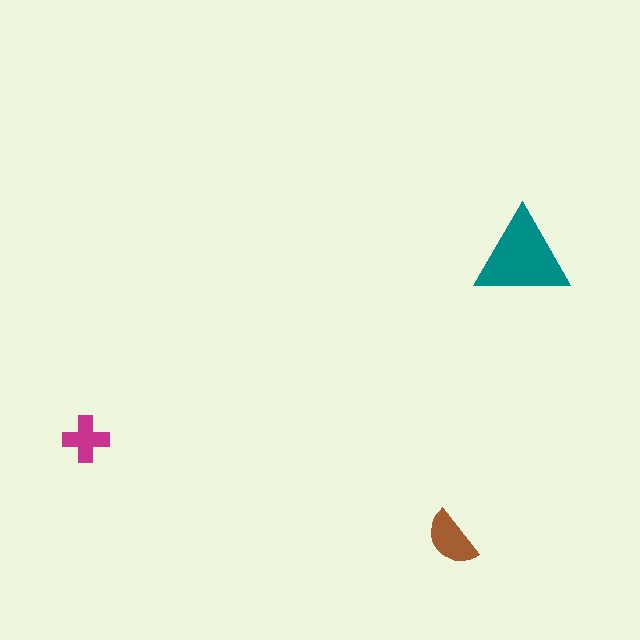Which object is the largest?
The teal triangle.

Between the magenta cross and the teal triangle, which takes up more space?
The teal triangle.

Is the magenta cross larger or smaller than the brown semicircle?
Smaller.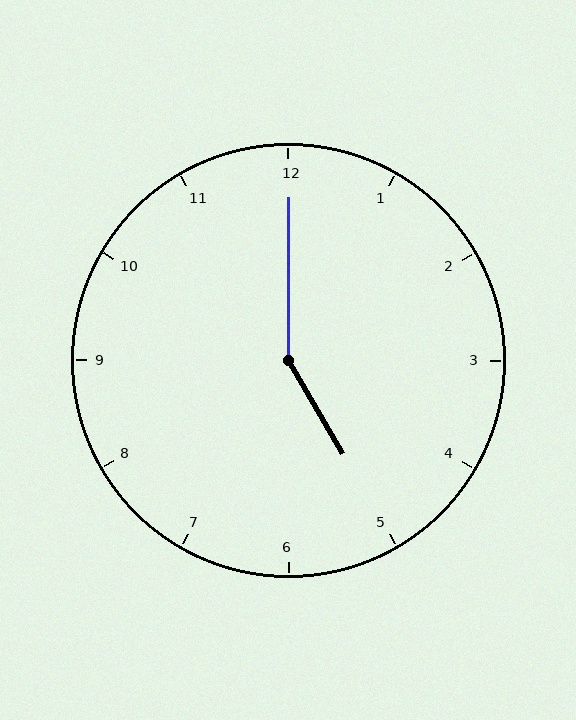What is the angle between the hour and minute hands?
Approximately 150 degrees.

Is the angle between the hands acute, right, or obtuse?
It is obtuse.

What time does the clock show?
5:00.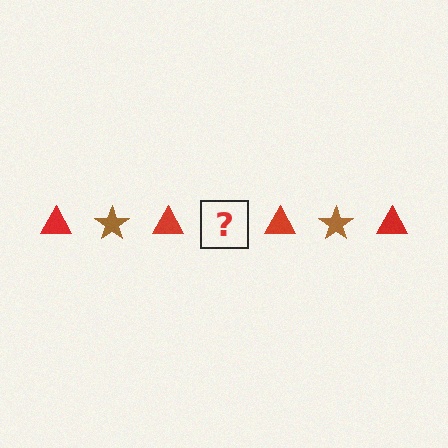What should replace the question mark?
The question mark should be replaced with a brown star.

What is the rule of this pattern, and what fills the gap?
The rule is that the pattern alternates between red triangle and brown star. The gap should be filled with a brown star.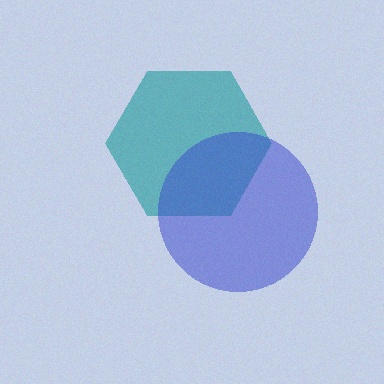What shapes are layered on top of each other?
The layered shapes are: a teal hexagon, a blue circle.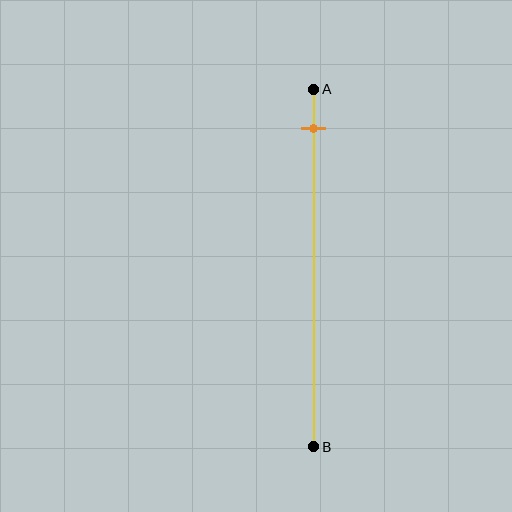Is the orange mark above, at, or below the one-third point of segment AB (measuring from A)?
The orange mark is above the one-third point of segment AB.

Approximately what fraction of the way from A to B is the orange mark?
The orange mark is approximately 10% of the way from A to B.